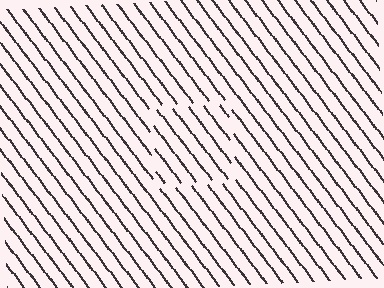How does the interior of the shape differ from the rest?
The interior of the shape contains the same grating, shifted by half a period — the contour is defined by the phase discontinuity where line-ends from the inner and outer gratings abut.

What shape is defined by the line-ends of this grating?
An illusory square. The interior of the shape contains the same grating, shifted by half a period — the contour is defined by the phase discontinuity where line-ends from the inner and outer gratings abut.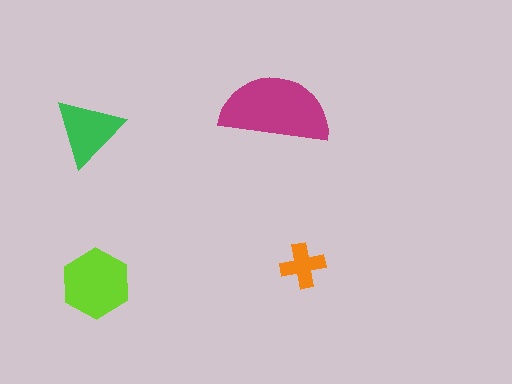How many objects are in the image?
There are 4 objects in the image.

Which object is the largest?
The magenta semicircle.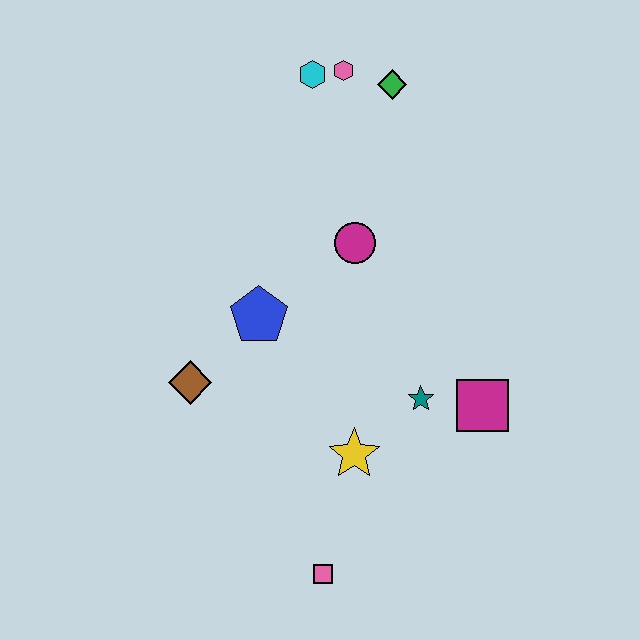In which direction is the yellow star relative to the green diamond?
The yellow star is below the green diamond.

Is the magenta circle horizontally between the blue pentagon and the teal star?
Yes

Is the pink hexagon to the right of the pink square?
Yes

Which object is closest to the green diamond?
The pink hexagon is closest to the green diamond.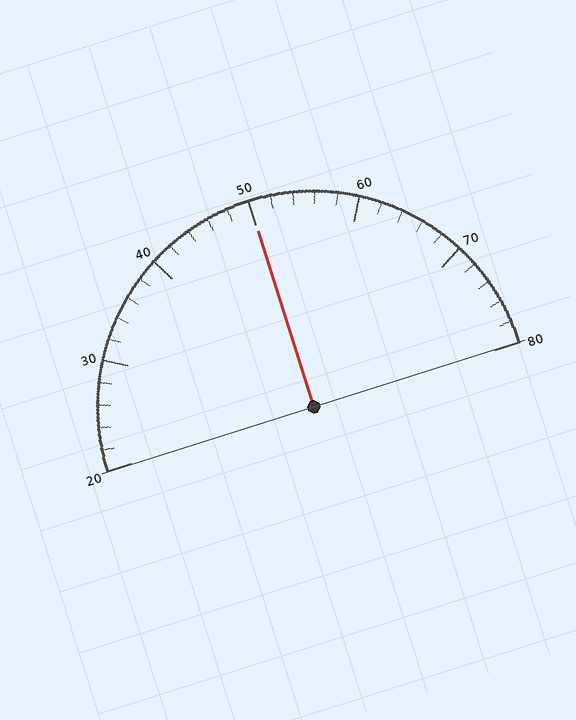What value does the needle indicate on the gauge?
The needle indicates approximately 50.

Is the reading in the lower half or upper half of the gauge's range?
The reading is in the upper half of the range (20 to 80).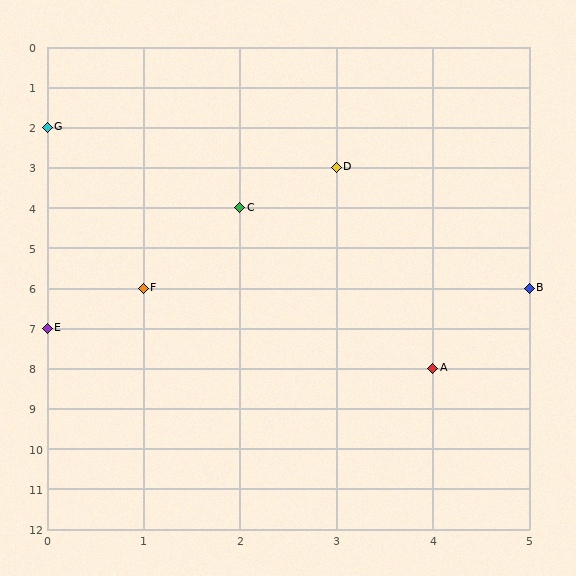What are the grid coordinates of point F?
Point F is at grid coordinates (1, 6).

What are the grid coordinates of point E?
Point E is at grid coordinates (0, 7).